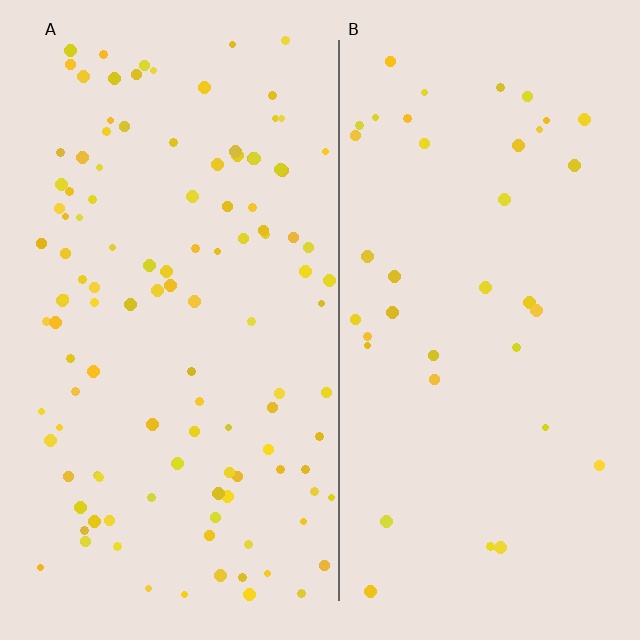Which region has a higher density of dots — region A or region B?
A (the left).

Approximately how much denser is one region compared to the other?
Approximately 3.0× — region A over region B.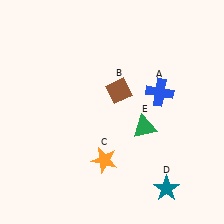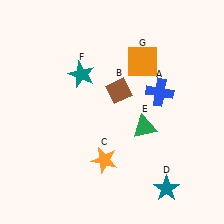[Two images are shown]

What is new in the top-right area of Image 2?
An orange square (G) was added in the top-right area of Image 2.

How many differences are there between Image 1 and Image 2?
There are 2 differences between the two images.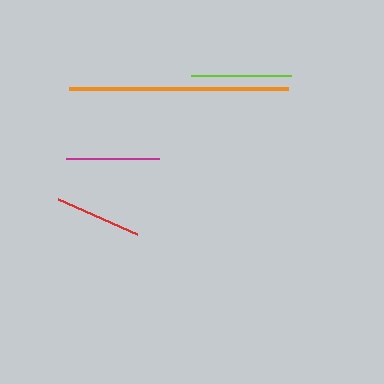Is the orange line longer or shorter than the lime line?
The orange line is longer than the lime line.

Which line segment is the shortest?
The red line is the shortest at approximately 87 pixels.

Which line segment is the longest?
The orange line is the longest at approximately 220 pixels.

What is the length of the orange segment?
The orange segment is approximately 220 pixels long.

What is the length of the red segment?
The red segment is approximately 87 pixels long.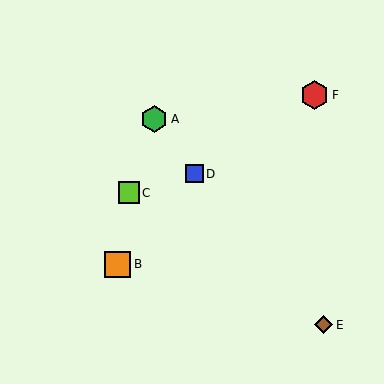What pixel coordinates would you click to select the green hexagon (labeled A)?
Click at (154, 119) to select the green hexagon A.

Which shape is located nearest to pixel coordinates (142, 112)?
The green hexagon (labeled A) at (154, 119) is nearest to that location.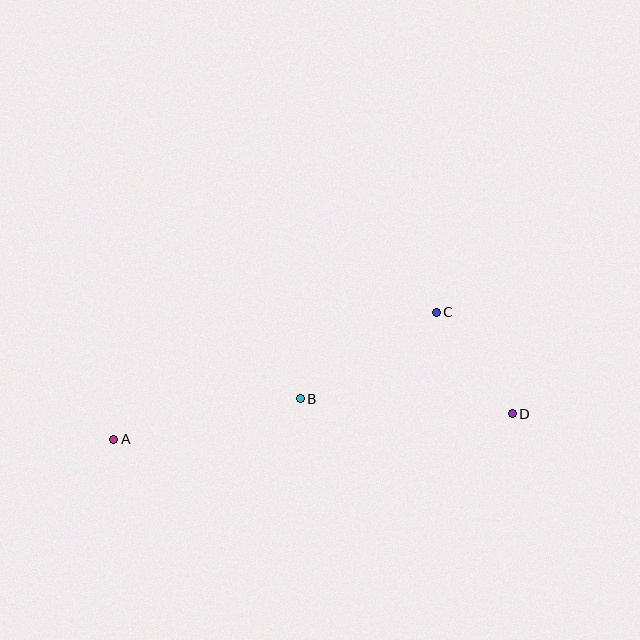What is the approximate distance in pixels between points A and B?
The distance between A and B is approximately 191 pixels.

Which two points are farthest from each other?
Points A and D are farthest from each other.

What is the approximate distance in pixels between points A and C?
The distance between A and C is approximately 347 pixels.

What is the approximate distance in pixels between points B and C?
The distance between B and C is approximately 161 pixels.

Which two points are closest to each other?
Points C and D are closest to each other.